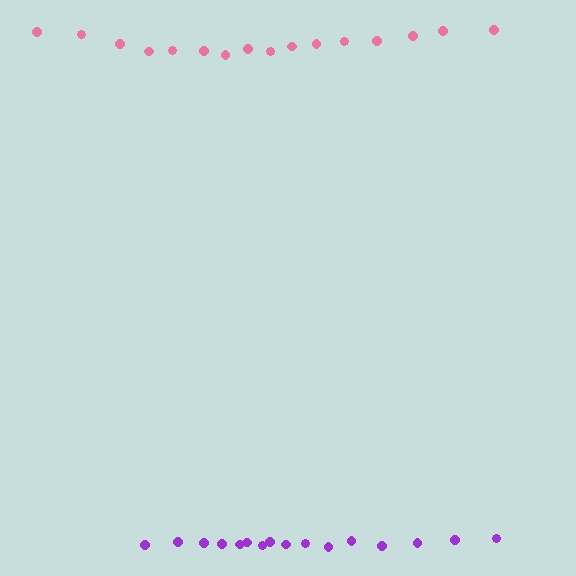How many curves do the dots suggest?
There are 2 distinct paths.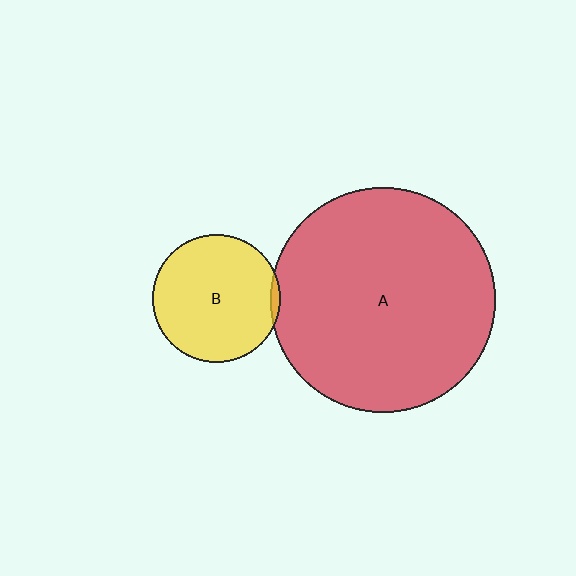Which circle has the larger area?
Circle A (red).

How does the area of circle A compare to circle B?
Approximately 3.1 times.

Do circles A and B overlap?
Yes.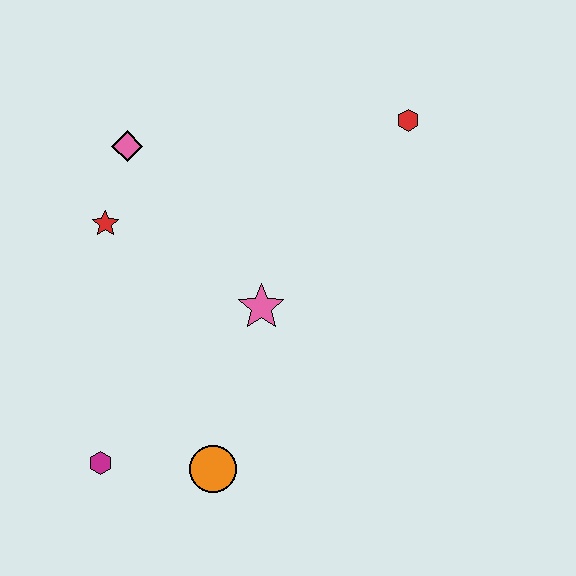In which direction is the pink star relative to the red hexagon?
The pink star is below the red hexagon.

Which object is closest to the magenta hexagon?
The orange circle is closest to the magenta hexagon.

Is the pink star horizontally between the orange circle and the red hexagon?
Yes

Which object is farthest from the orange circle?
The red hexagon is farthest from the orange circle.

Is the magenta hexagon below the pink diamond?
Yes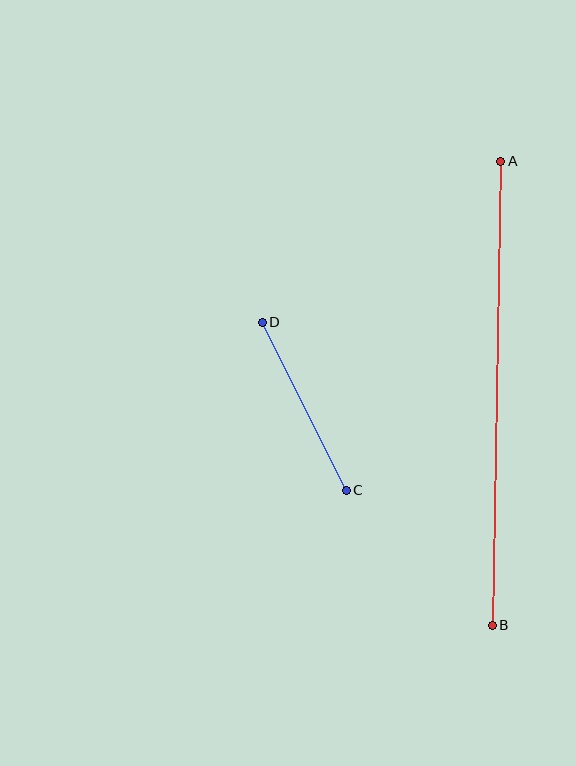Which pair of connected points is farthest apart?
Points A and B are farthest apart.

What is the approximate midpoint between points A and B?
The midpoint is at approximately (496, 393) pixels.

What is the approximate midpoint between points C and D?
The midpoint is at approximately (304, 406) pixels.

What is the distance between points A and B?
The distance is approximately 464 pixels.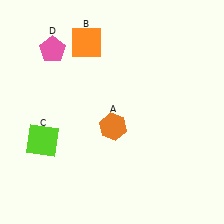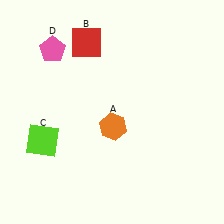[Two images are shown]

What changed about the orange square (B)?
In Image 1, B is orange. In Image 2, it changed to red.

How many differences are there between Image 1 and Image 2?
There is 1 difference between the two images.